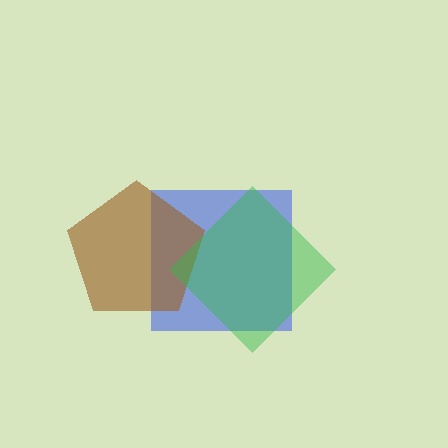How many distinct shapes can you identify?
There are 3 distinct shapes: a blue square, a brown pentagon, a green diamond.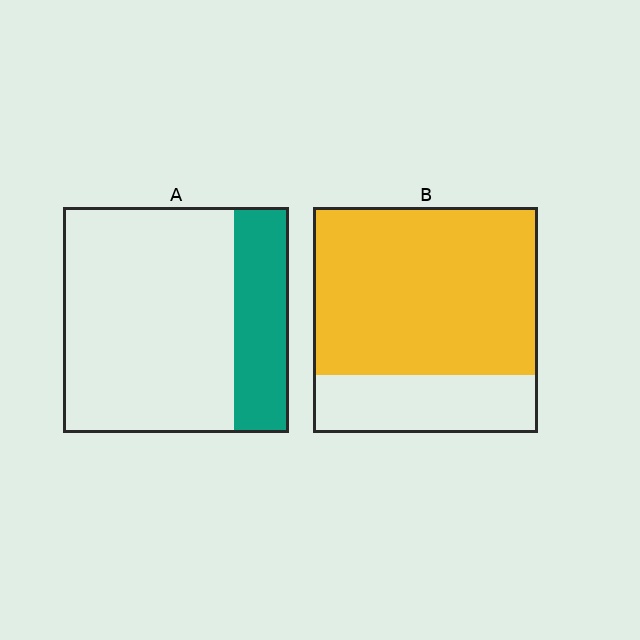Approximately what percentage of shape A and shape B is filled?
A is approximately 25% and B is approximately 75%.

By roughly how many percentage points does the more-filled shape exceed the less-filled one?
By roughly 50 percentage points (B over A).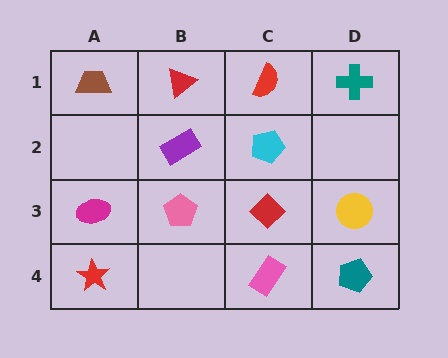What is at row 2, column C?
A cyan pentagon.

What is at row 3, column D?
A yellow circle.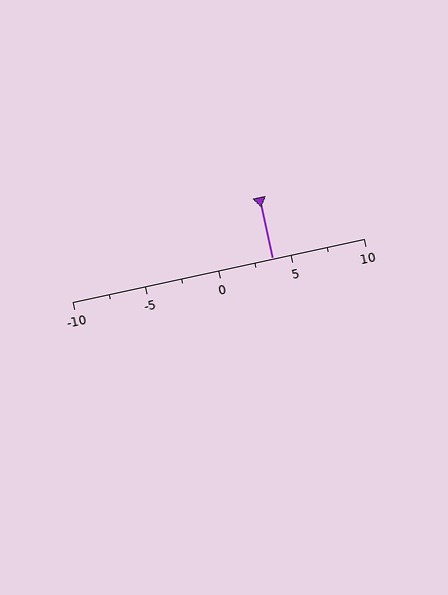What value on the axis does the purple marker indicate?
The marker indicates approximately 3.8.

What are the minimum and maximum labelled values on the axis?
The axis runs from -10 to 10.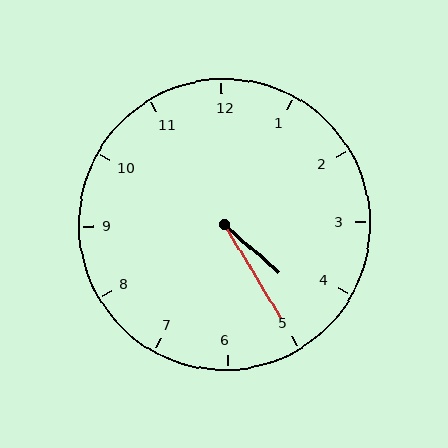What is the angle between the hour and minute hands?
Approximately 18 degrees.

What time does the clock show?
4:25.